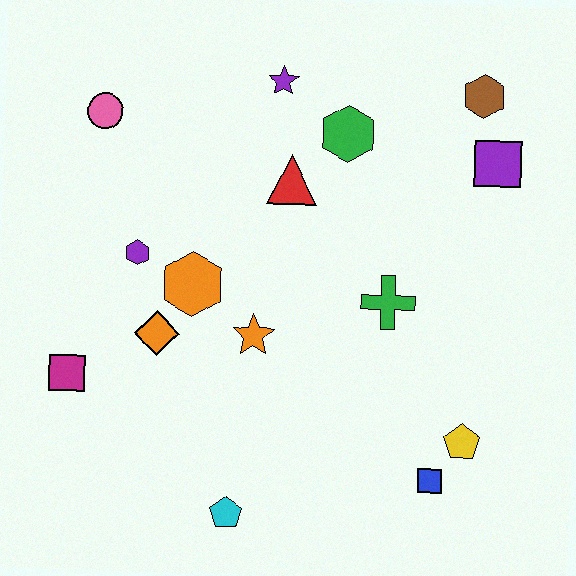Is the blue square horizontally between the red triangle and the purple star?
No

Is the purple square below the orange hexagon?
No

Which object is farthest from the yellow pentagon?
The pink circle is farthest from the yellow pentagon.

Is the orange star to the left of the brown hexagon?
Yes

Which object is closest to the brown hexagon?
The purple square is closest to the brown hexagon.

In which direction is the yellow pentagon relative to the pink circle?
The yellow pentagon is to the right of the pink circle.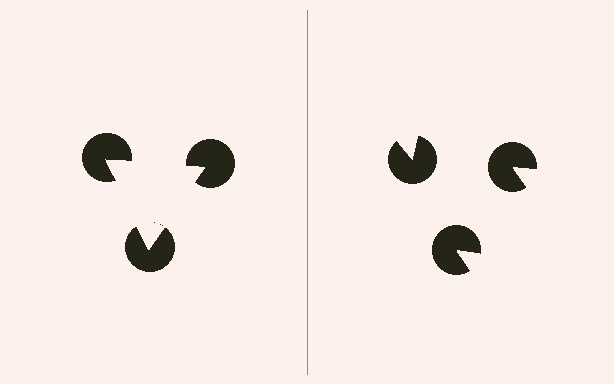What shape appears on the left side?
An illusory triangle.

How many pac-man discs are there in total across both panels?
6 — 3 on each side.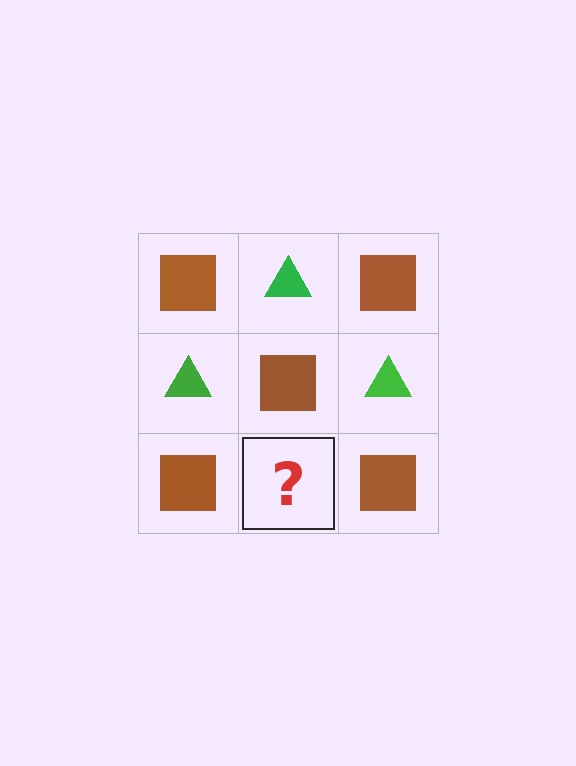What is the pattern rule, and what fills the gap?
The rule is that it alternates brown square and green triangle in a checkerboard pattern. The gap should be filled with a green triangle.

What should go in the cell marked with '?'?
The missing cell should contain a green triangle.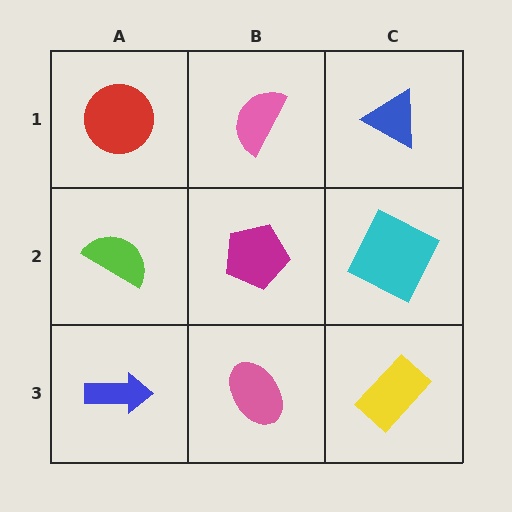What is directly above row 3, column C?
A cyan square.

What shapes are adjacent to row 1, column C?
A cyan square (row 2, column C), a pink semicircle (row 1, column B).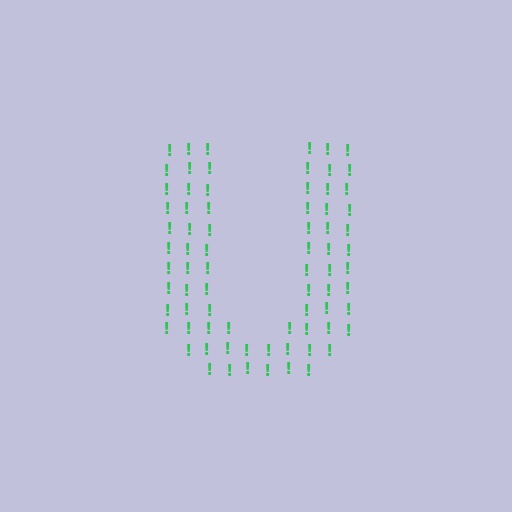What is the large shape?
The large shape is the letter U.